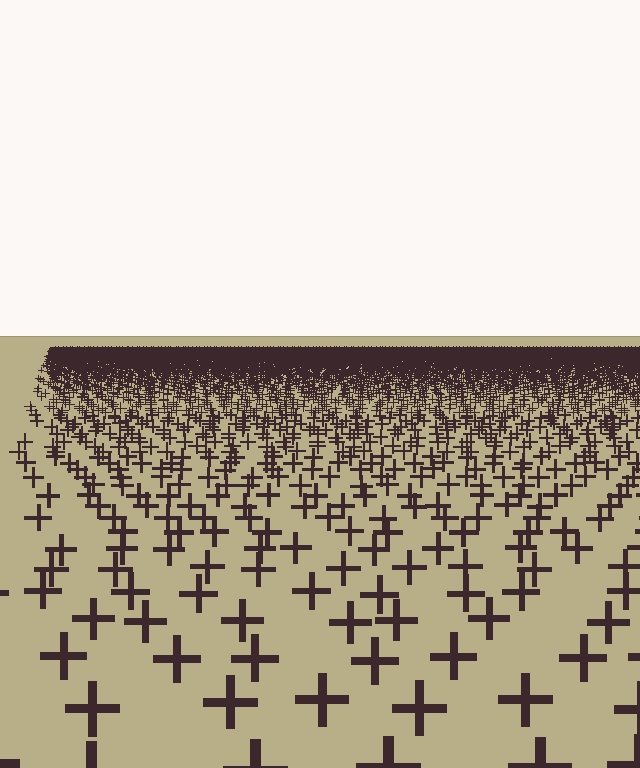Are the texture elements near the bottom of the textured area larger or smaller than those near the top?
Larger. Near the bottom, elements are closer to the viewer and appear at a bigger on-screen size.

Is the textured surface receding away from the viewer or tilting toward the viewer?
The surface is receding away from the viewer. Texture elements get smaller and denser toward the top.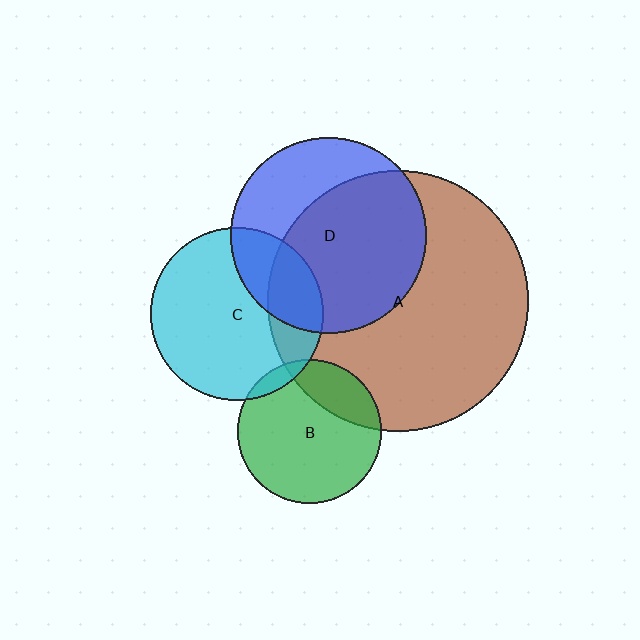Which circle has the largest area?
Circle A (brown).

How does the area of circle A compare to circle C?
Approximately 2.3 times.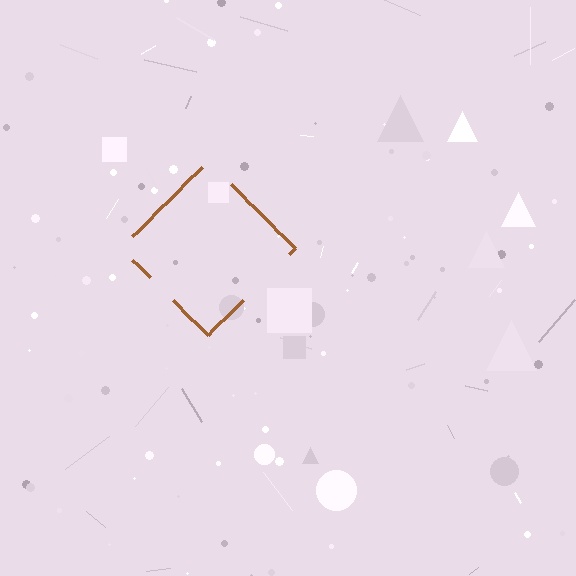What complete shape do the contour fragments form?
The contour fragments form a diamond.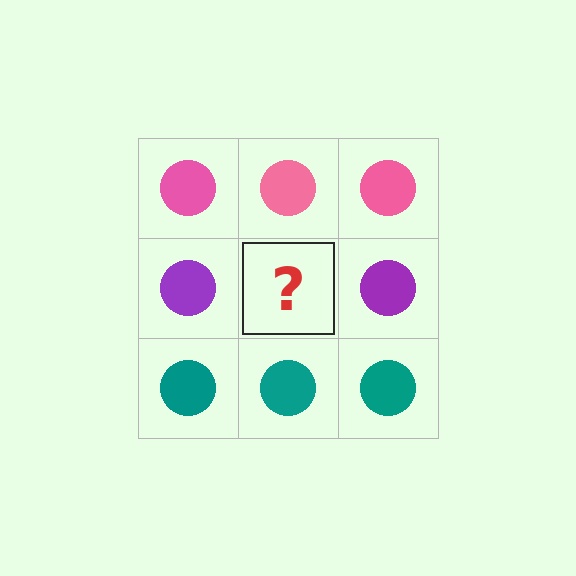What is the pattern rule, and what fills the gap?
The rule is that each row has a consistent color. The gap should be filled with a purple circle.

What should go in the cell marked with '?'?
The missing cell should contain a purple circle.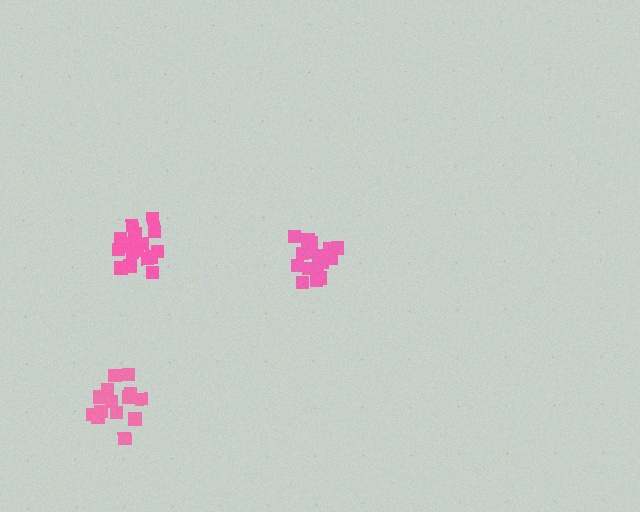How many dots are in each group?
Group 1: 14 dots, Group 2: 16 dots, Group 3: 18 dots (48 total).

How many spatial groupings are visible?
There are 3 spatial groupings.